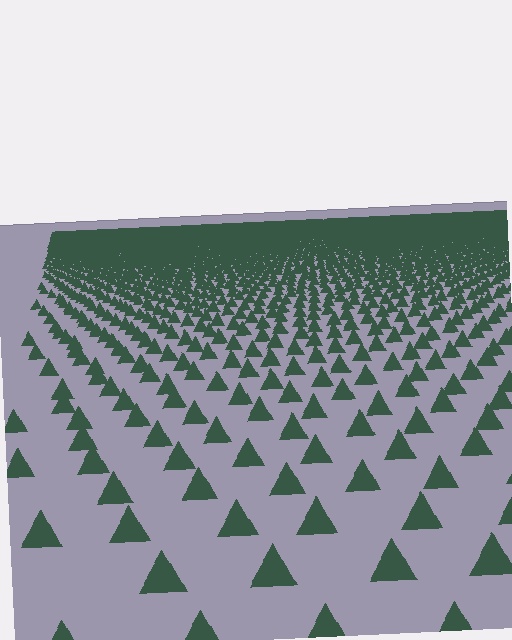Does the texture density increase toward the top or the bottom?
Density increases toward the top.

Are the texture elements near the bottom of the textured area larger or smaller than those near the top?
Larger. Near the bottom, elements are closer to the viewer and appear at a bigger on-screen size.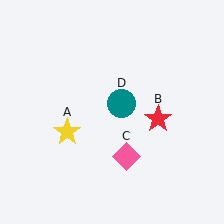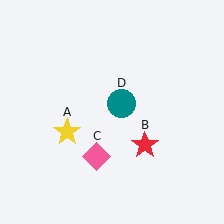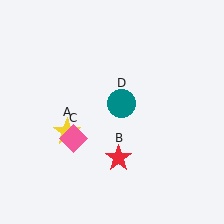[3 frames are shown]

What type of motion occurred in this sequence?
The red star (object B), pink diamond (object C) rotated clockwise around the center of the scene.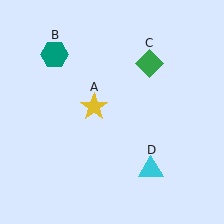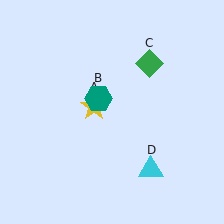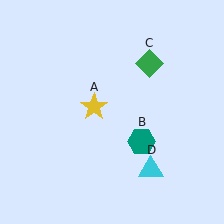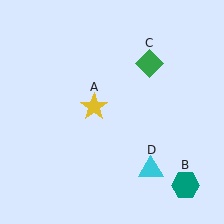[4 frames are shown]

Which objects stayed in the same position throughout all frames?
Yellow star (object A) and green diamond (object C) and cyan triangle (object D) remained stationary.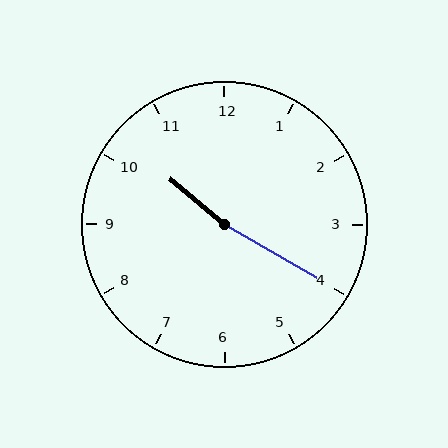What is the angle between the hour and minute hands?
Approximately 170 degrees.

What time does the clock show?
10:20.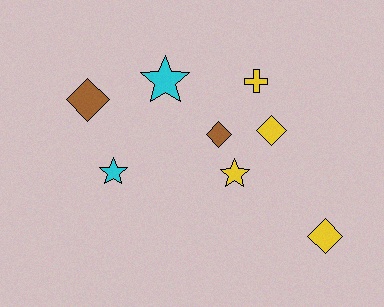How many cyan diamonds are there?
There are no cyan diamonds.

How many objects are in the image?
There are 8 objects.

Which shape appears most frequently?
Diamond, with 4 objects.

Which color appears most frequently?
Yellow, with 4 objects.